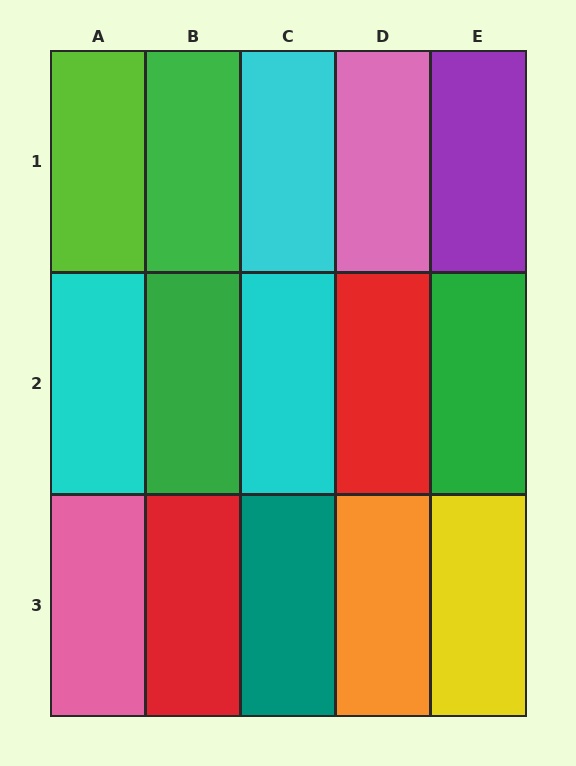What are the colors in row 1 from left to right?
Lime, green, cyan, pink, purple.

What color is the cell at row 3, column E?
Yellow.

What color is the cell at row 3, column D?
Orange.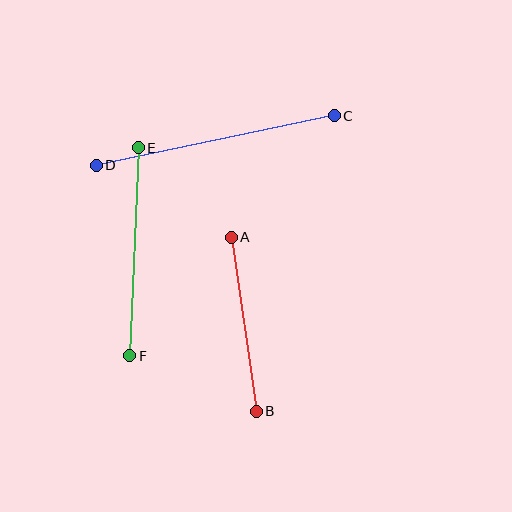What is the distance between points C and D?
The distance is approximately 243 pixels.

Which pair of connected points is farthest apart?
Points C and D are farthest apart.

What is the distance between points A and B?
The distance is approximately 176 pixels.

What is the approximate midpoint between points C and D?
The midpoint is at approximately (215, 140) pixels.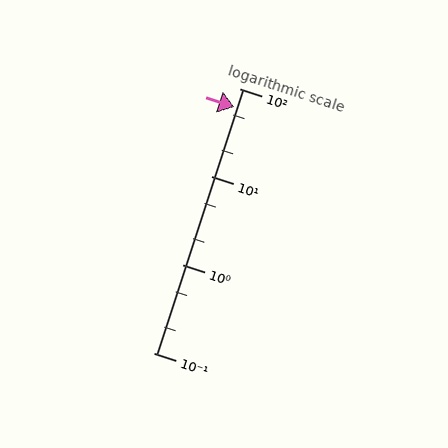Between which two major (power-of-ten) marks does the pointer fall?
The pointer is between 10 and 100.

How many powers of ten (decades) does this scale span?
The scale spans 3 decades, from 0.1 to 100.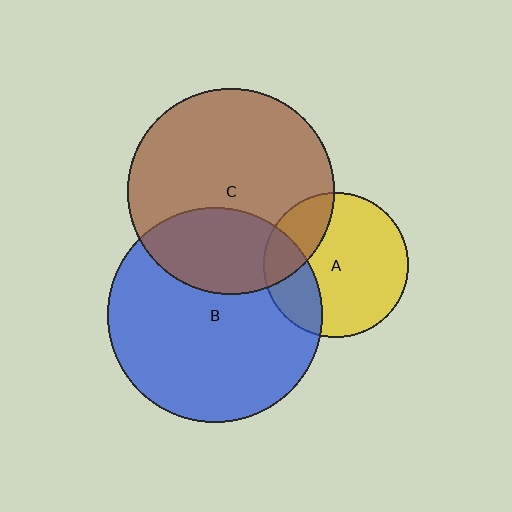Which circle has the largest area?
Circle B (blue).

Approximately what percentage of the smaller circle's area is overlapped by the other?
Approximately 25%.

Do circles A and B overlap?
Yes.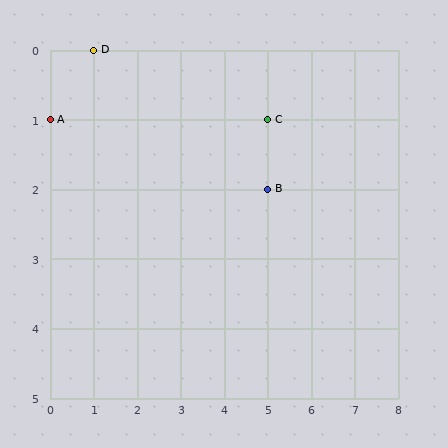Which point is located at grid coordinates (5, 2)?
Point B is at (5, 2).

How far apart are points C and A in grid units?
Points C and A are 5 columns apart.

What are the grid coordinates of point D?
Point D is at grid coordinates (1, 0).